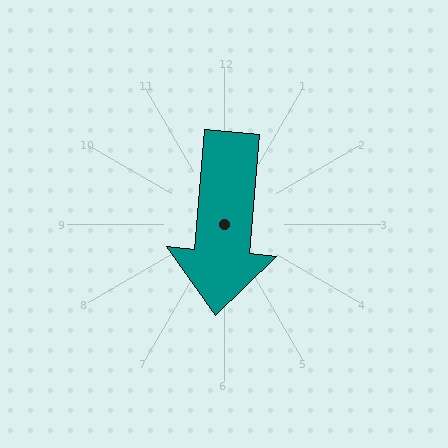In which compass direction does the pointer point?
South.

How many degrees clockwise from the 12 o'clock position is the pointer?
Approximately 185 degrees.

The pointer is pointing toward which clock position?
Roughly 6 o'clock.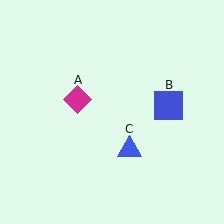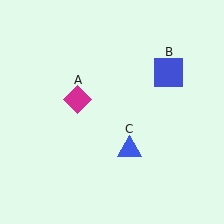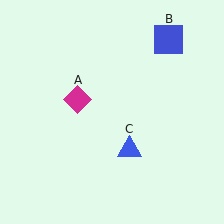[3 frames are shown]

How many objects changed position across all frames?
1 object changed position: blue square (object B).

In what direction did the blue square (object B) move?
The blue square (object B) moved up.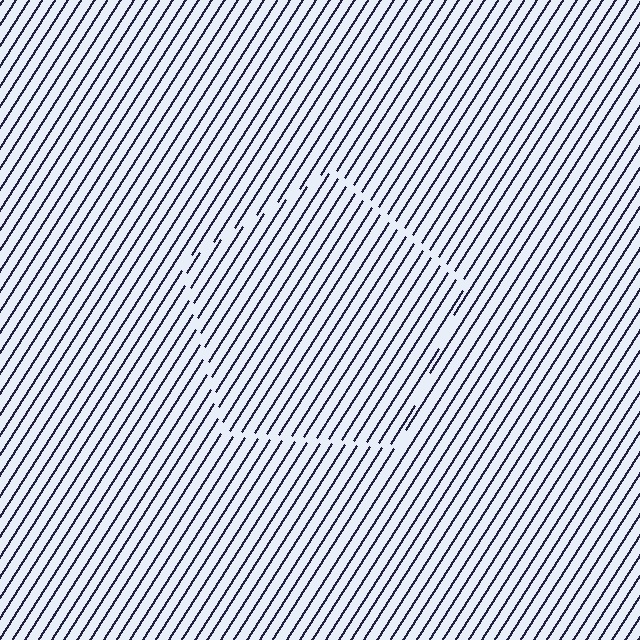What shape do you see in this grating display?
An illusory pentagon. The interior of the shape contains the same grating, shifted by half a period — the contour is defined by the phase discontinuity where line-ends from the inner and outer gratings abut.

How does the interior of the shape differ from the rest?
The interior of the shape contains the same grating, shifted by half a period — the contour is defined by the phase discontinuity where line-ends from the inner and outer gratings abut.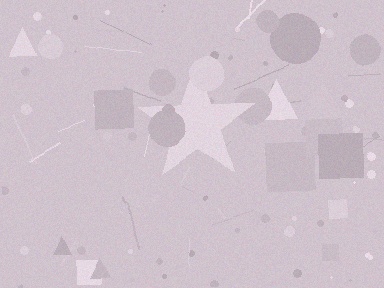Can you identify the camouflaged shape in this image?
The camouflaged shape is a star.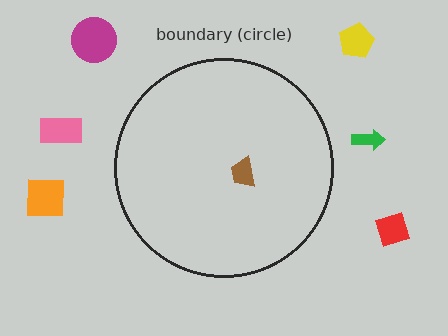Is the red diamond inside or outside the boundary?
Outside.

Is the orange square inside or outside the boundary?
Outside.